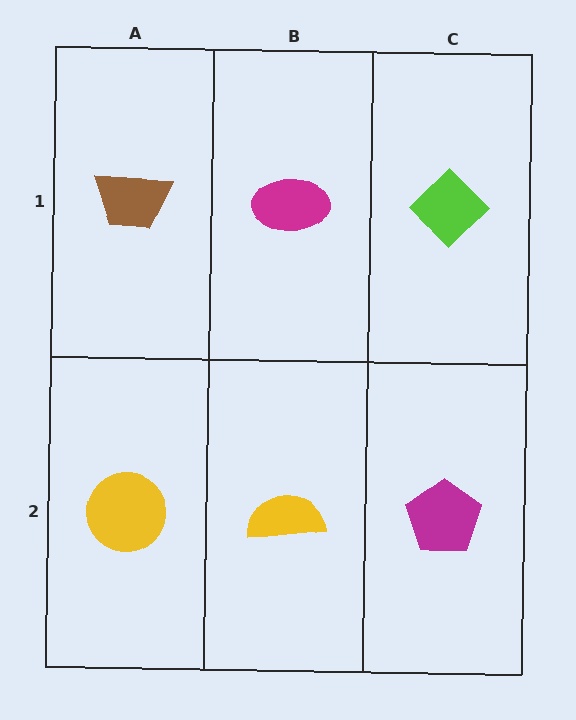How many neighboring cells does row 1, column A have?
2.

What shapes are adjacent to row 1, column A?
A yellow circle (row 2, column A), a magenta ellipse (row 1, column B).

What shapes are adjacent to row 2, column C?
A lime diamond (row 1, column C), a yellow semicircle (row 2, column B).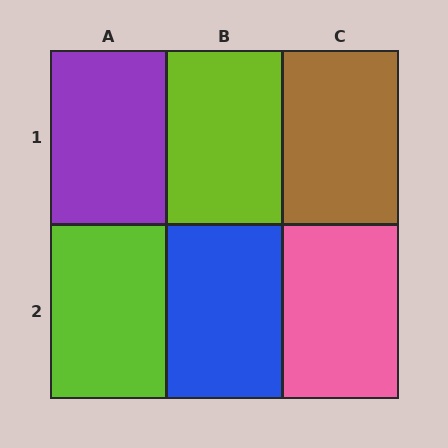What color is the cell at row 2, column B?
Blue.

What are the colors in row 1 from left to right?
Purple, lime, brown.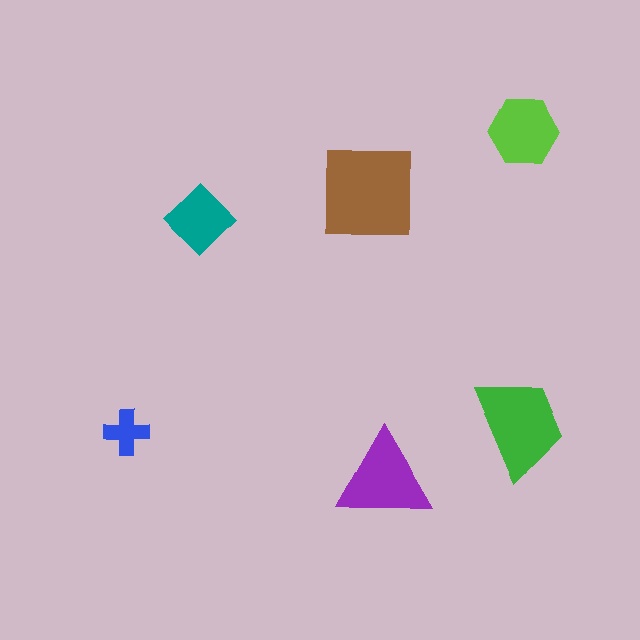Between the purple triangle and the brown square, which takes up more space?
The brown square.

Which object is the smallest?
The blue cross.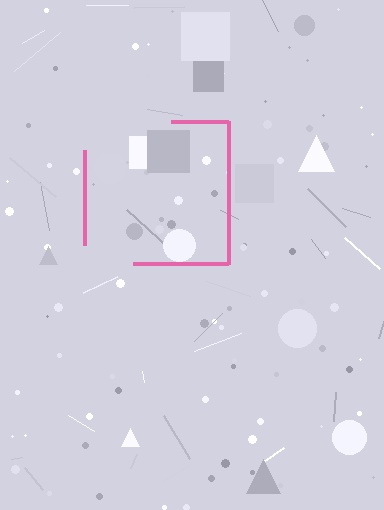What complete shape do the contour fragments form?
The contour fragments form a square.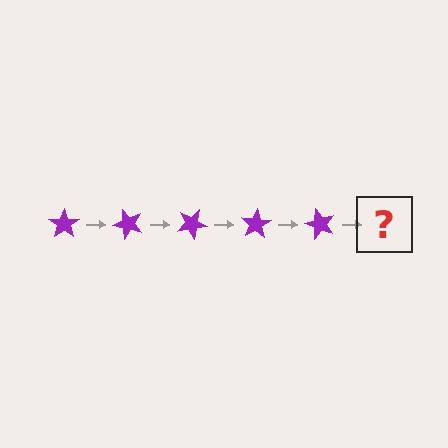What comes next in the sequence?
The next element should be a purple star rotated 250 degrees.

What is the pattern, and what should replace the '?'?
The pattern is that the star rotates 50 degrees each step. The '?' should be a purple star rotated 250 degrees.